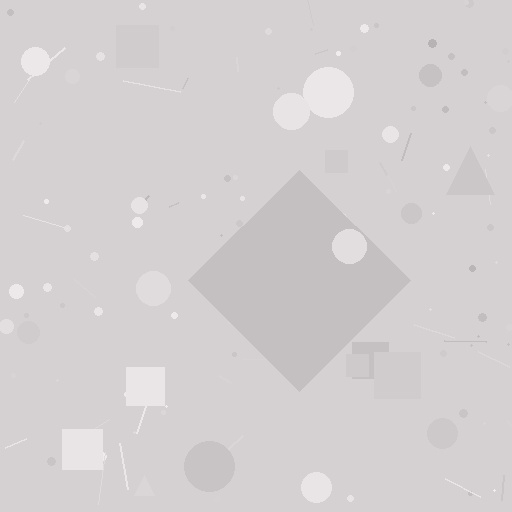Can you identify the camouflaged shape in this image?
The camouflaged shape is a diamond.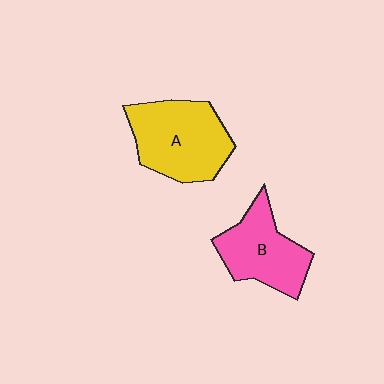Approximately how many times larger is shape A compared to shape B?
Approximately 1.2 times.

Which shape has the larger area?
Shape A (yellow).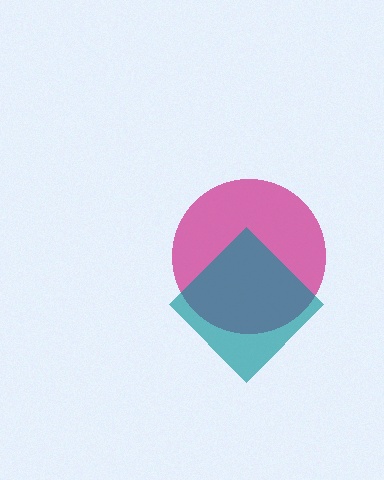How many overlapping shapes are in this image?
There are 2 overlapping shapes in the image.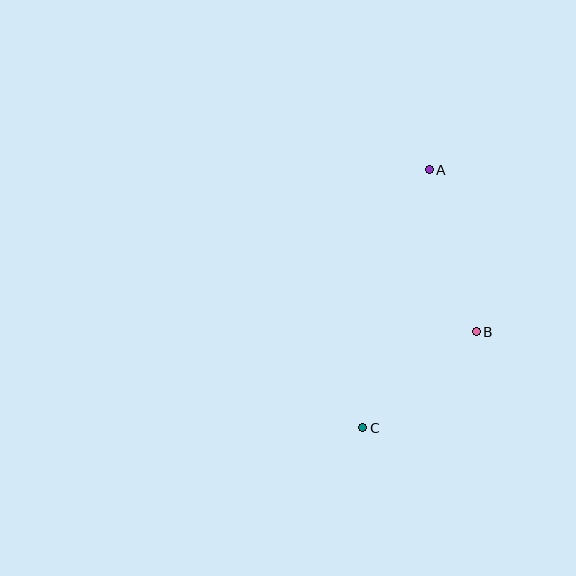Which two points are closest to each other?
Points B and C are closest to each other.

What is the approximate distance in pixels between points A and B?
The distance between A and B is approximately 169 pixels.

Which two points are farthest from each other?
Points A and C are farthest from each other.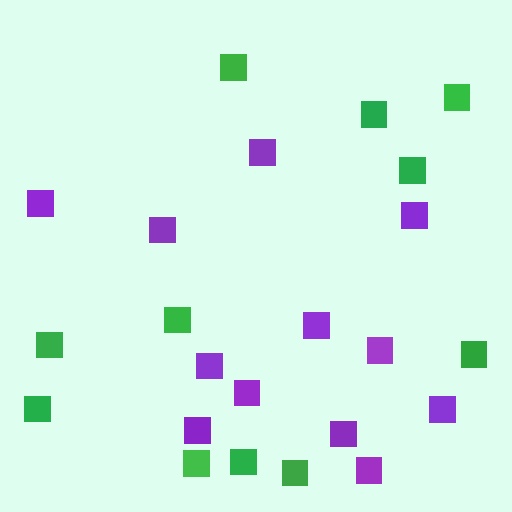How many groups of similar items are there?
There are 2 groups: one group of purple squares (12) and one group of green squares (11).